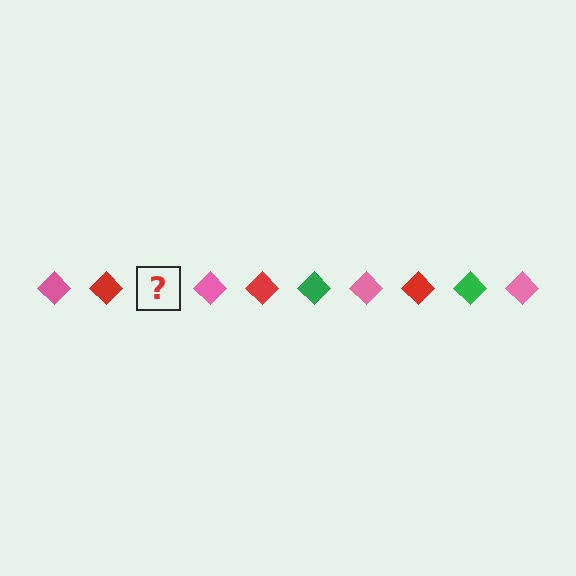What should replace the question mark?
The question mark should be replaced with a green diamond.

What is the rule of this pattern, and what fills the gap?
The rule is that the pattern cycles through pink, red, green diamonds. The gap should be filled with a green diamond.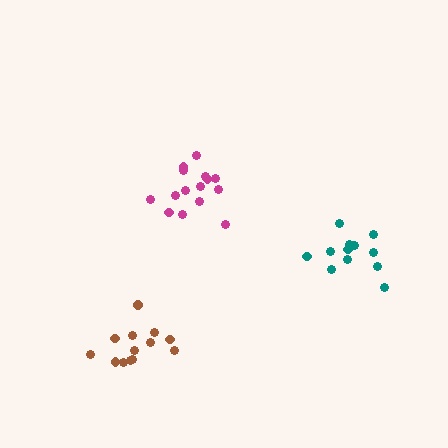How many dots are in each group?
Group 1: 15 dots, Group 2: 12 dots, Group 3: 13 dots (40 total).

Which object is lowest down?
The brown cluster is bottommost.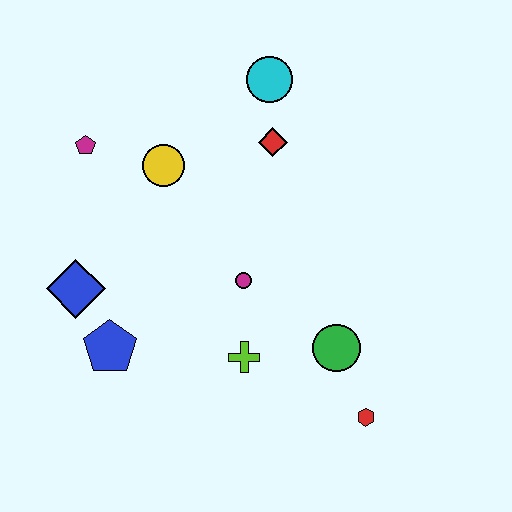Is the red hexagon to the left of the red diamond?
No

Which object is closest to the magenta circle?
The lime cross is closest to the magenta circle.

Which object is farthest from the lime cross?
The cyan circle is farthest from the lime cross.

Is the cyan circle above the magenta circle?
Yes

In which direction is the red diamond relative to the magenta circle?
The red diamond is above the magenta circle.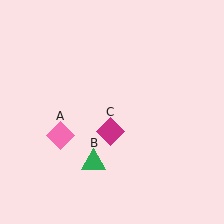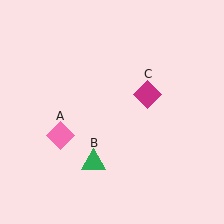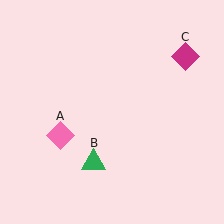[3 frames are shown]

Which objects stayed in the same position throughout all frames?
Pink diamond (object A) and green triangle (object B) remained stationary.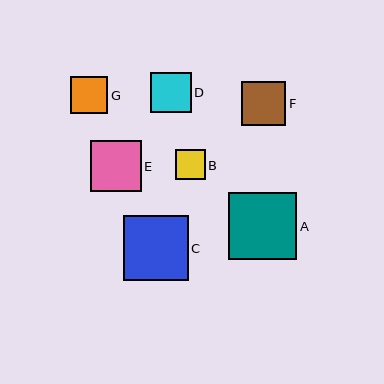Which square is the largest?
Square A is the largest with a size of approximately 68 pixels.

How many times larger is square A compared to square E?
Square A is approximately 1.3 times the size of square E.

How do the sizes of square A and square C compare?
Square A and square C are approximately the same size.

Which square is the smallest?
Square B is the smallest with a size of approximately 30 pixels.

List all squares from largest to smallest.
From largest to smallest: A, C, E, F, D, G, B.